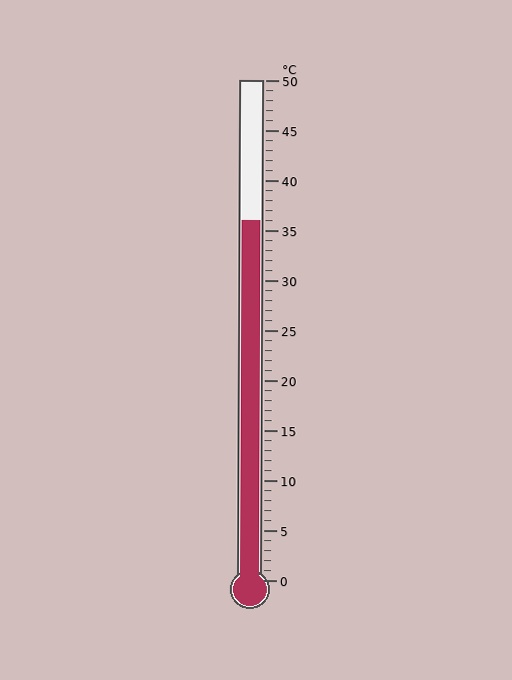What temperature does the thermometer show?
The thermometer shows approximately 36°C.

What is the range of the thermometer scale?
The thermometer scale ranges from 0°C to 50°C.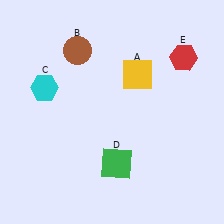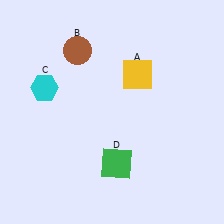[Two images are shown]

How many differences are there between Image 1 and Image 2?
There is 1 difference between the two images.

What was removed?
The red hexagon (E) was removed in Image 2.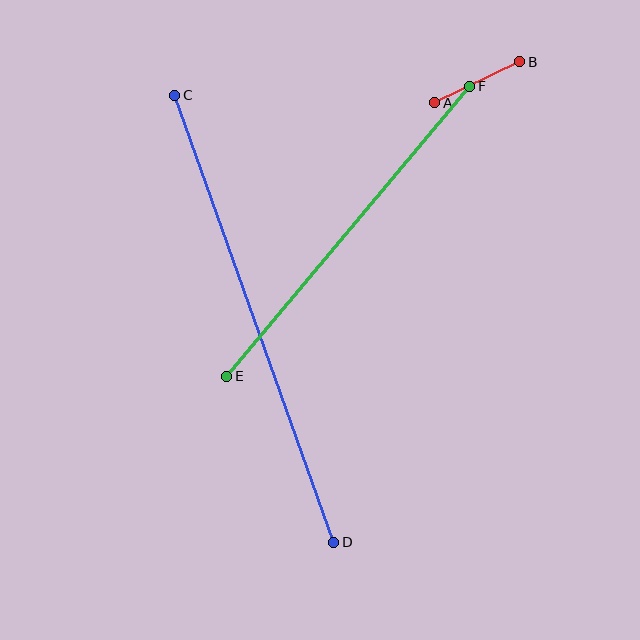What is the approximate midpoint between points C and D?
The midpoint is at approximately (254, 319) pixels.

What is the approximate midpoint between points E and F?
The midpoint is at approximately (348, 231) pixels.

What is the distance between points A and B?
The distance is approximately 94 pixels.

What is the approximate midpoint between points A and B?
The midpoint is at approximately (477, 82) pixels.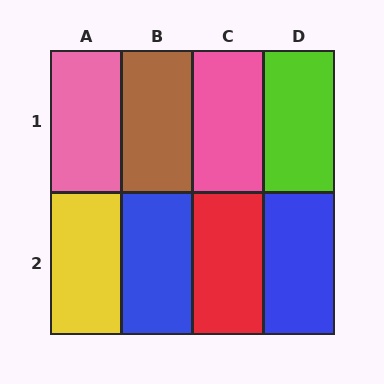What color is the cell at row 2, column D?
Blue.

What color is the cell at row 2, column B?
Blue.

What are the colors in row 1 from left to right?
Pink, brown, pink, lime.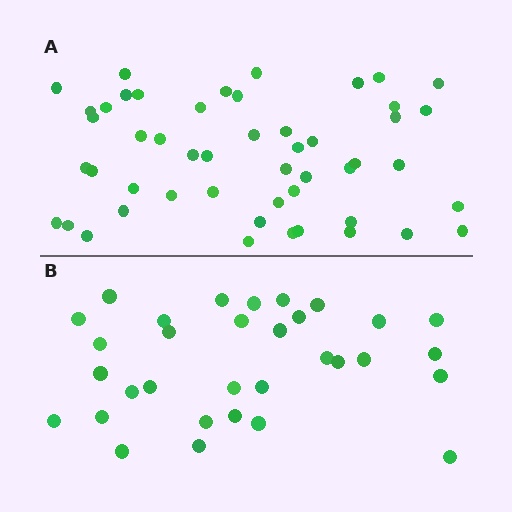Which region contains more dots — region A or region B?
Region A (the top region) has more dots.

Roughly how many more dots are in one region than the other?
Region A has approximately 20 more dots than region B.